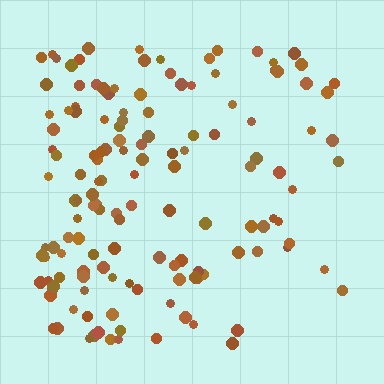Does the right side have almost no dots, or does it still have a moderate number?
Still a moderate number, just noticeably fewer than the left.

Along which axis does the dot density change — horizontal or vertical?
Horizontal.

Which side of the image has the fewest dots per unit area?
The right.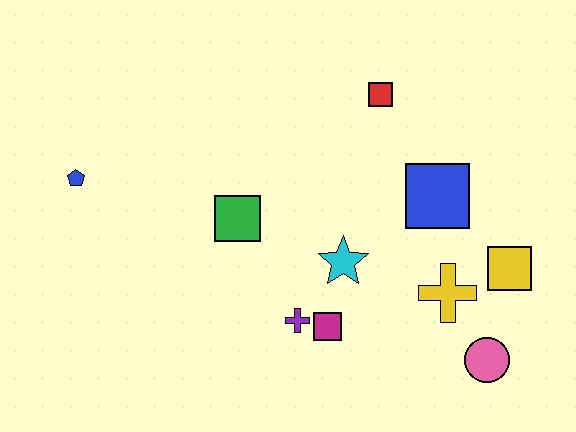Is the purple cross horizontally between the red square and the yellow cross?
No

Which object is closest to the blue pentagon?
The green square is closest to the blue pentagon.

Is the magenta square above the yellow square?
No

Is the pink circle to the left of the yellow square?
Yes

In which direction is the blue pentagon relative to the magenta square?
The blue pentagon is to the left of the magenta square.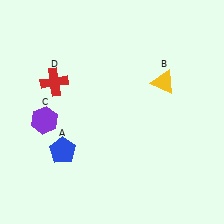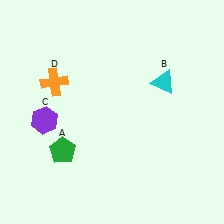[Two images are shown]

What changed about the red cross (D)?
In Image 1, D is red. In Image 2, it changed to orange.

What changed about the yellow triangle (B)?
In Image 1, B is yellow. In Image 2, it changed to cyan.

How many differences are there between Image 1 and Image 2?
There are 3 differences between the two images.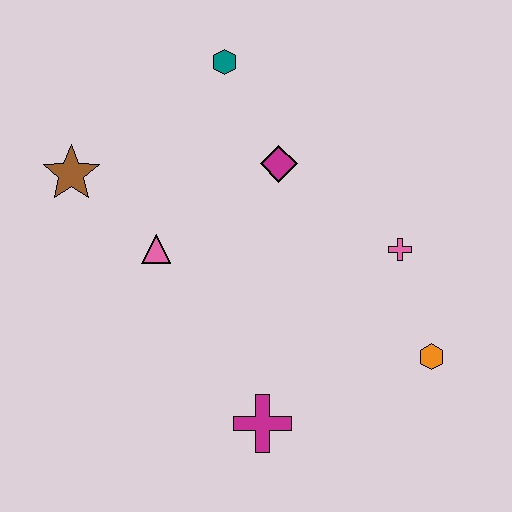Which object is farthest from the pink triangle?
The orange hexagon is farthest from the pink triangle.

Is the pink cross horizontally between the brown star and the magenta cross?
No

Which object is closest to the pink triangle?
The brown star is closest to the pink triangle.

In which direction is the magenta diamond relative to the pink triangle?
The magenta diamond is to the right of the pink triangle.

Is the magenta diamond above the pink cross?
Yes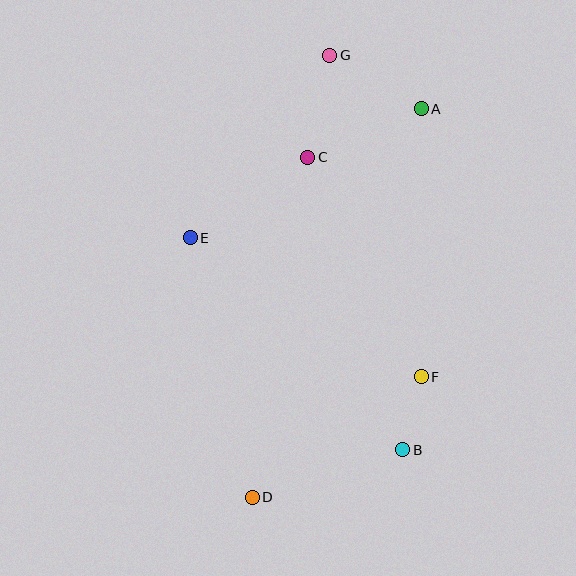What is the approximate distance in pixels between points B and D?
The distance between B and D is approximately 158 pixels.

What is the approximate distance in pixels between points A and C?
The distance between A and C is approximately 123 pixels.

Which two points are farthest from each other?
Points D and G are farthest from each other.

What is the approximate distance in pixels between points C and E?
The distance between C and E is approximately 142 pixels.